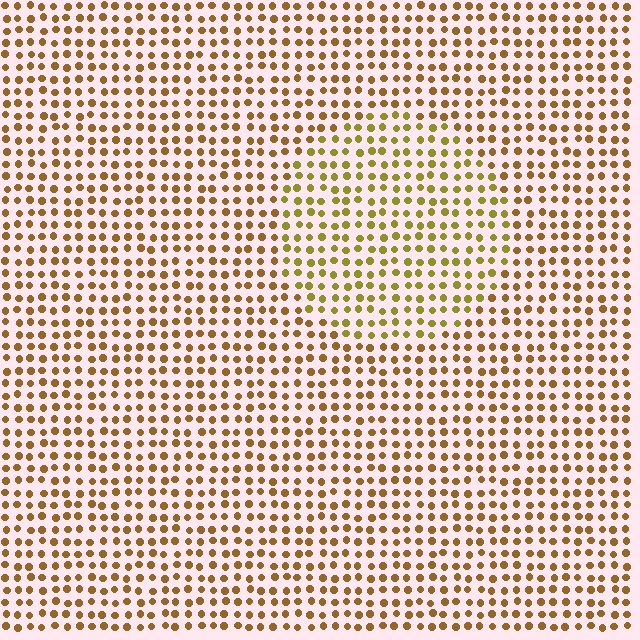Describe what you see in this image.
The image is filled with small brown elements in a uniform arrangement. A circle-shaped region is visible where the elements are tinted to a slightly different hue, forming a subtle color boundary.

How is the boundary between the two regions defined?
The boundary is defined purely by a slight shift in hue (about 27 degrees). Spacing, size, and orientation are identical on both sides.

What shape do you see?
I see a circle.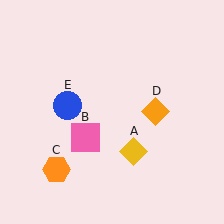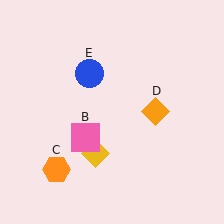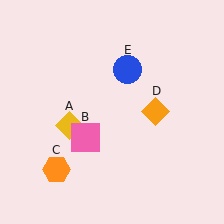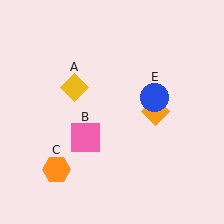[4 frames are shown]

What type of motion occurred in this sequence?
The yellow diamond (object A), blue circle (object E) rotated clockwise around the center of the scene.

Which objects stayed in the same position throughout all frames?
Pink square (object B) and orange hexagon (object C) and orange diamond (object D) remained stationary.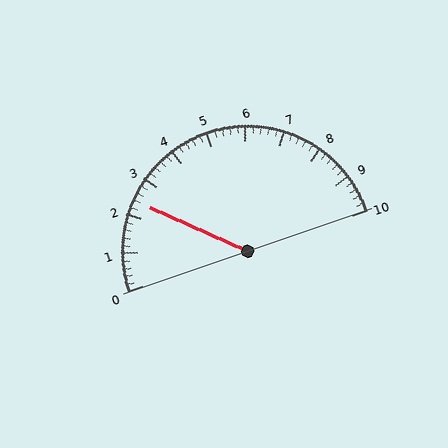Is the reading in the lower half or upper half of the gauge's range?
The reading is in the lower half of the range (0 to 10).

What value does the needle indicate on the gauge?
The needle indicates approximately 2.4.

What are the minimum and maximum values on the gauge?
The gauge ranges from 0 to 10.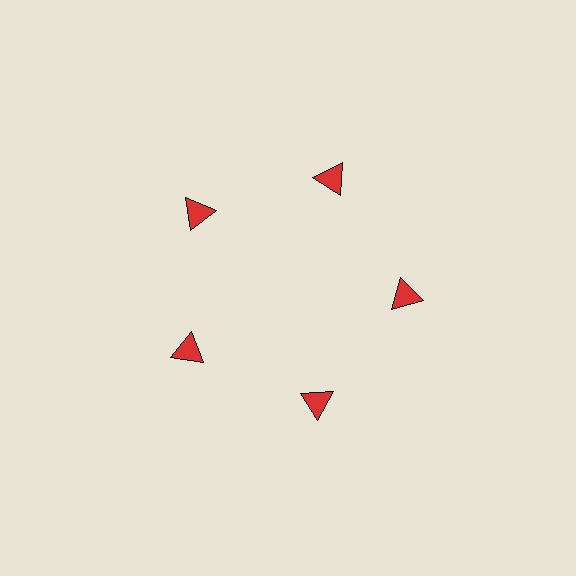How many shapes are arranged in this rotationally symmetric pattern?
There are 5 shapes, arranged in 5 groups of 1.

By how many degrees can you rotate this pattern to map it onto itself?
The pattern maps onto itself every 72 degrees of rotation.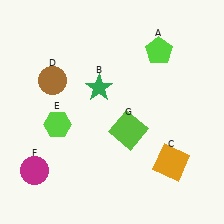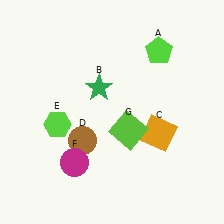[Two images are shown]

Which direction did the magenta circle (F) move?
The magenta circle (F) moved right.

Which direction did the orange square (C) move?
The orange square (C) moved up.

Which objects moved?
The objects that moved are: the orange square (C), the brown circle (D), the magenta circle (F).